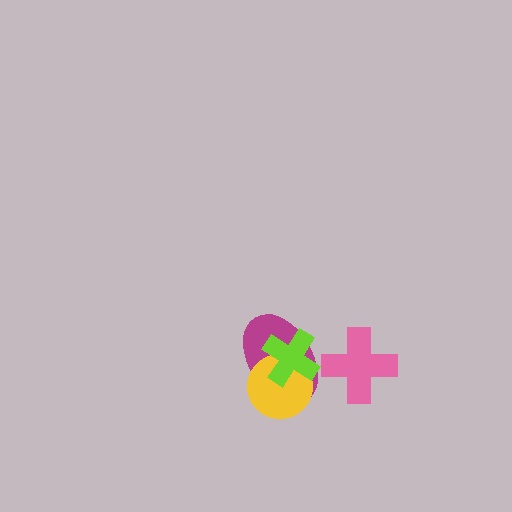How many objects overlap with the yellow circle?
2 objects overlap with the yellow circle.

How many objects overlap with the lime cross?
2 objects overlap with the lime cross.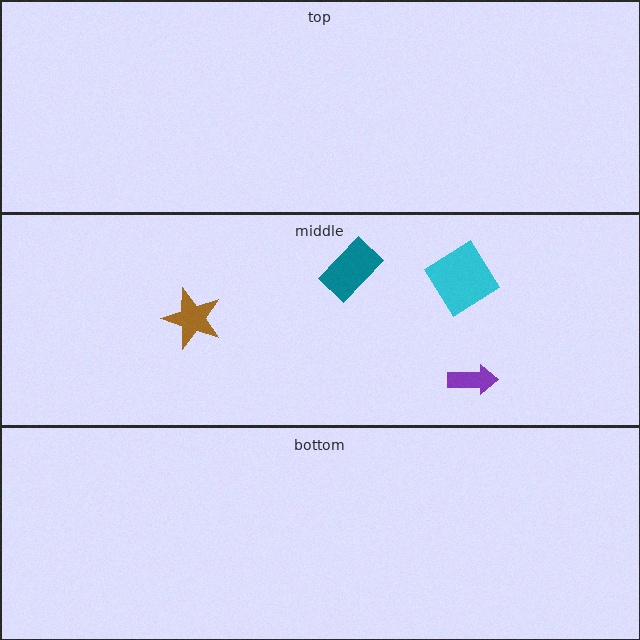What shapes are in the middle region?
The teal rectangle, the brown star, the purple arrow, the cyan diamond.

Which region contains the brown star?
The middle region.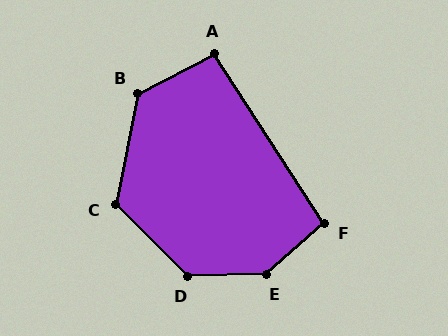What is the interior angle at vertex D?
Approximately 133 degrees (obtuse).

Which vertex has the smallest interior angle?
A, at approximately 96 degrees.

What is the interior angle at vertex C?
Approximately 124 degrees (obtuse).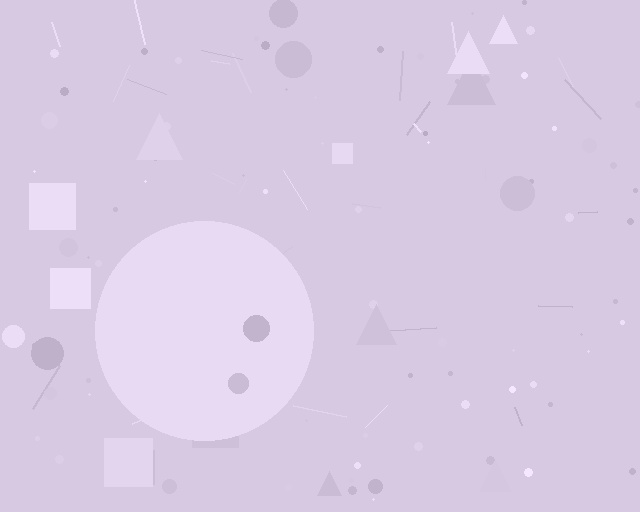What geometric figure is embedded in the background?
A circle is embedded in the background.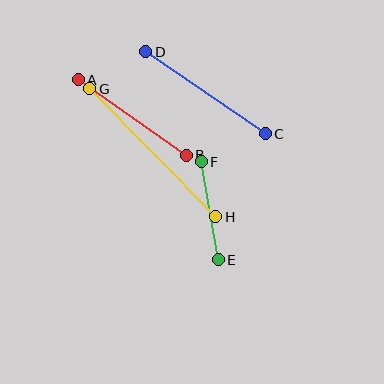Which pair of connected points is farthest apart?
Points G and H are farthest apart.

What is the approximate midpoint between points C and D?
The midpoint is at approximately (205, 93) pixels.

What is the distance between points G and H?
The distance is approximately 180 pixels.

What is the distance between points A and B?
The distance is approximately 132 pixels.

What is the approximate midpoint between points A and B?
The midpoint is at approximately (132, 118) pixels.